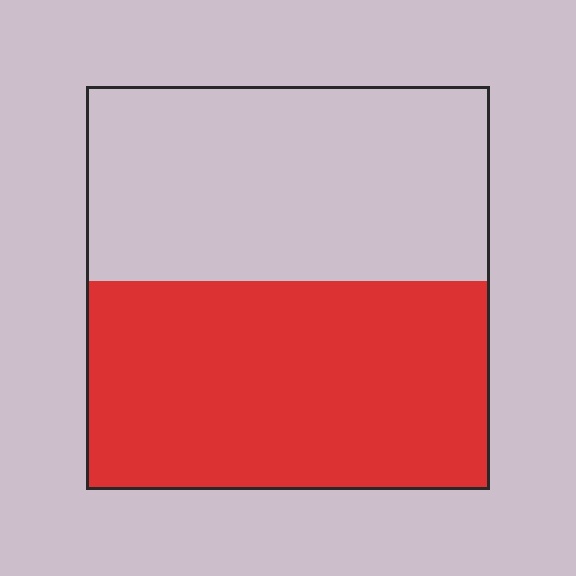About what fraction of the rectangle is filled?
About one half (1/2).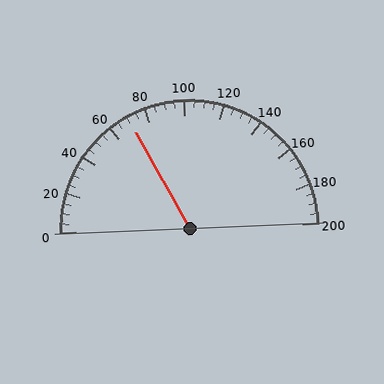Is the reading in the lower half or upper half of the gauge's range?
The reading is in the lower half of the range (0 to 200).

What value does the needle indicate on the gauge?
The needle indicates approximately 70.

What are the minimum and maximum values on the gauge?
The gauge ranges from 0 to 200.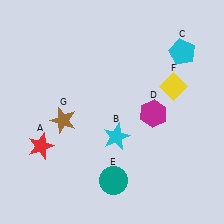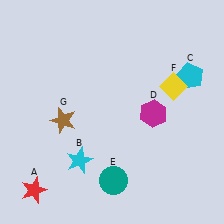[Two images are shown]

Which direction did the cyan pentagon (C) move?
The cyan pentagon (C) moved down.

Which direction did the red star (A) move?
The red star (A) moved down.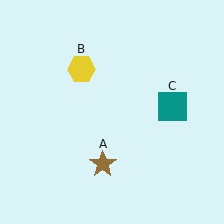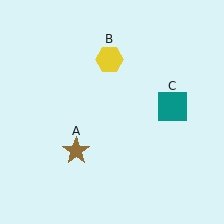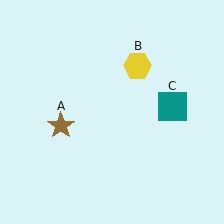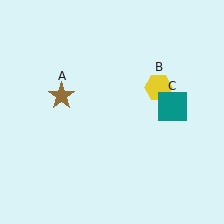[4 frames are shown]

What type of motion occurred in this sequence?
The brown star (object A), yellow hexagon (object B) rotated clockwise around the center of the scene.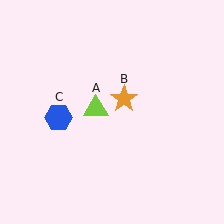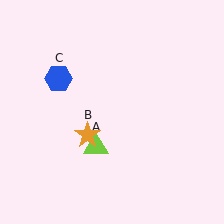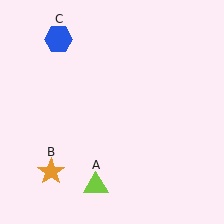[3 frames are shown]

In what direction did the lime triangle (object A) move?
The lime triangle (object A) moved down.